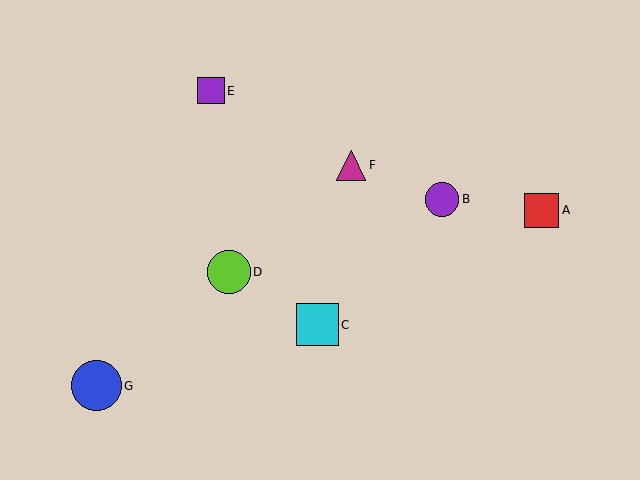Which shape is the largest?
The blue circle (labeled G) is the largest.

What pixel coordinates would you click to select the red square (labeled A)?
Click at (542, 210) to select the red square A.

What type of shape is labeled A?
Shape A is a red square.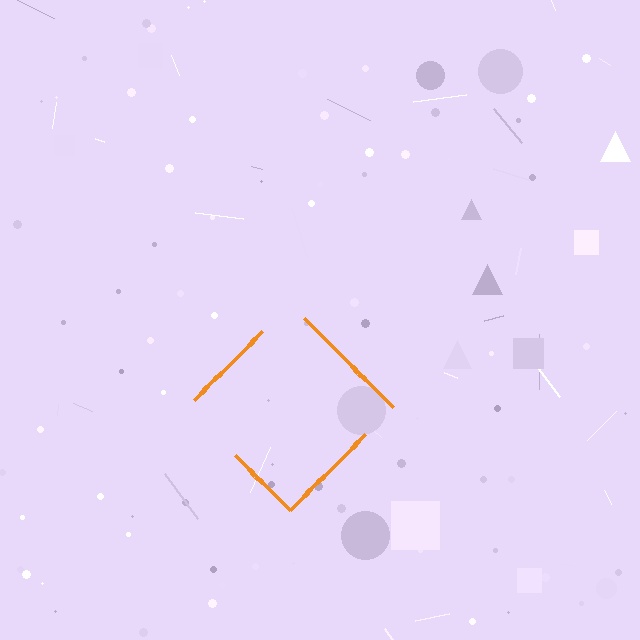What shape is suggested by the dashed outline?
The dashed outline suggests a diamond.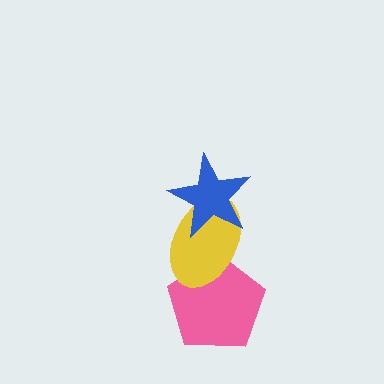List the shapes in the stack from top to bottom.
From top to bottom: the blue star, the yellow ellipse, the pink pentagon.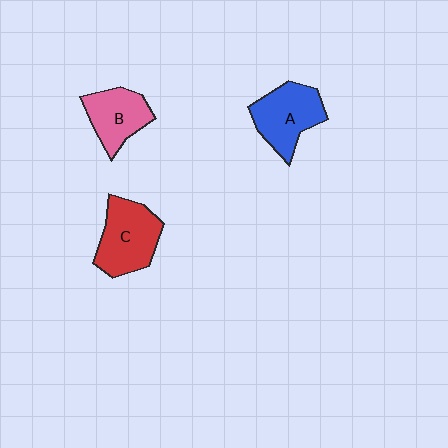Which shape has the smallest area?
Shape B (pink).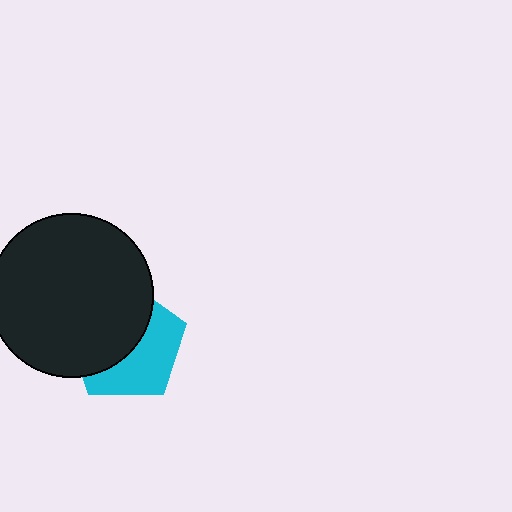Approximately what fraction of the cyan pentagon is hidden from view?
Roughly 53% of the cyan pentagon is hidden behind the black circle.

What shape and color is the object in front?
The object in front is a black circle.